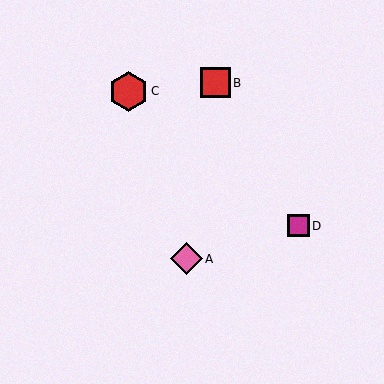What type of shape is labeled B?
Shape B is a red square.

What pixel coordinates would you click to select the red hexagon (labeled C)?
Click at (129, 91) to select the red hexagon C.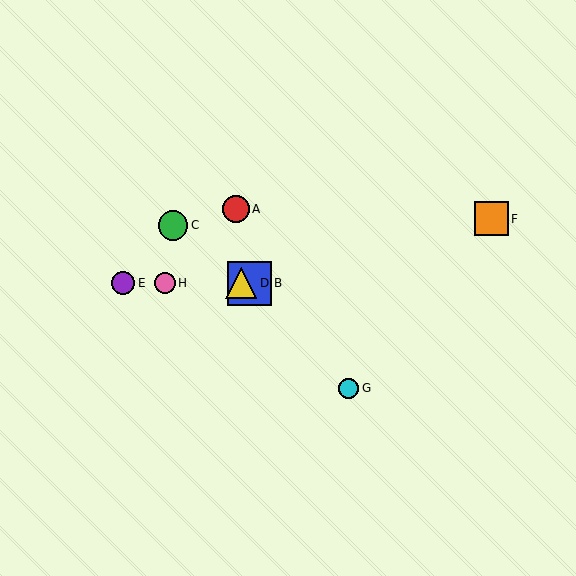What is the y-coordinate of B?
Object B is at y≈283.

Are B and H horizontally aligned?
Yes, both are at y≈283.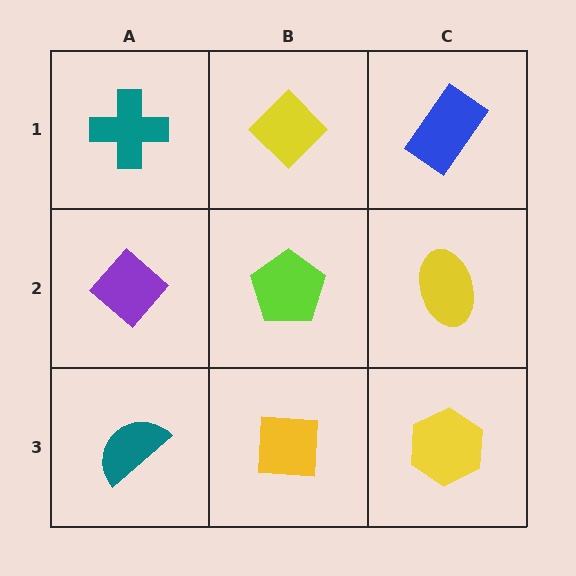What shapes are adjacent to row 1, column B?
A lime pentagon (row 2, column B), a teal cross (row 1, column A), a blue rectangle (row 1, column C).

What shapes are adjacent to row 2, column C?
A blue rectangle (row 1, column C), a yellow hexagon (row 3, column C), a lime pentagon (row 2, column B).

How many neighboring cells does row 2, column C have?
3.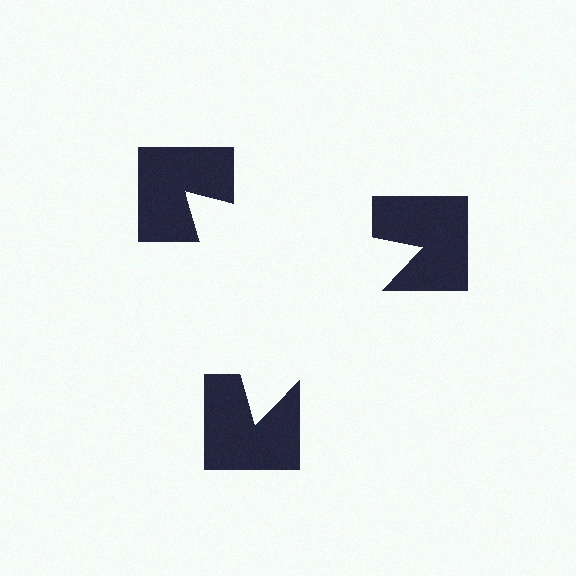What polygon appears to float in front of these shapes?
An illusory triangle — its edges are inferred from the aligned wedge cuts in the notched squares, not physically drawn.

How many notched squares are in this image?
There are 3 — one at each vertex of the illusory triangle.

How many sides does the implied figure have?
3 sides.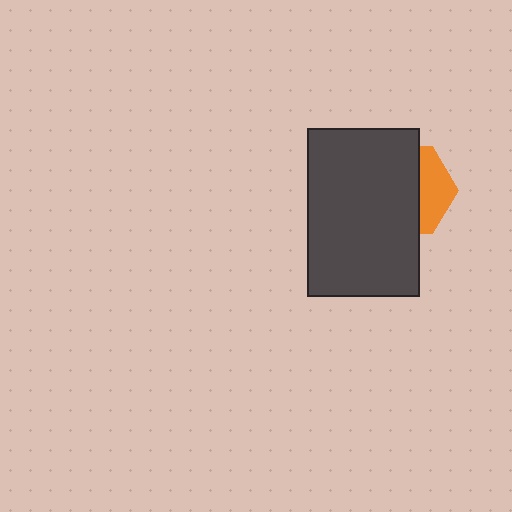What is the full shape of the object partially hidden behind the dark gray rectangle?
The partially hidden object is an orange hexagon.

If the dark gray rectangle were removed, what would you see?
You would see the complete orange hexagon.